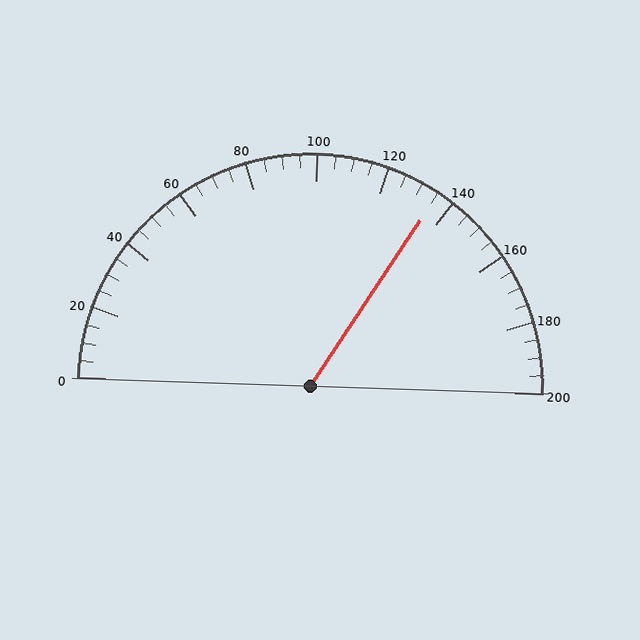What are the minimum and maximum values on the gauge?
The gauge ranges from 0 to 200.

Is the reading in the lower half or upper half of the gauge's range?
The reading is in the upper half of the range (0 to 200).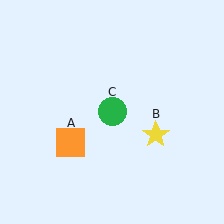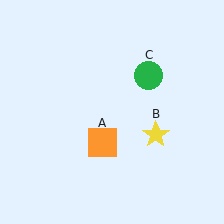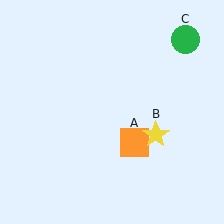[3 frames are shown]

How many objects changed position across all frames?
2 objects changed position: orange square (object A), green circle (object C).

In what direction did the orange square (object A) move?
The orange square (object A) moved right.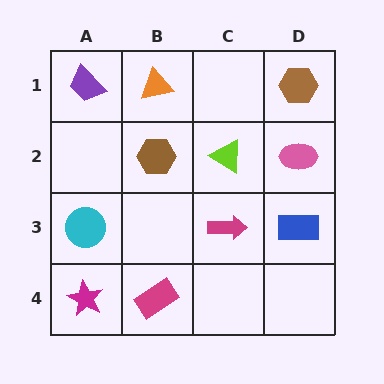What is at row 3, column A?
A cyan circle.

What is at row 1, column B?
An orange triangle.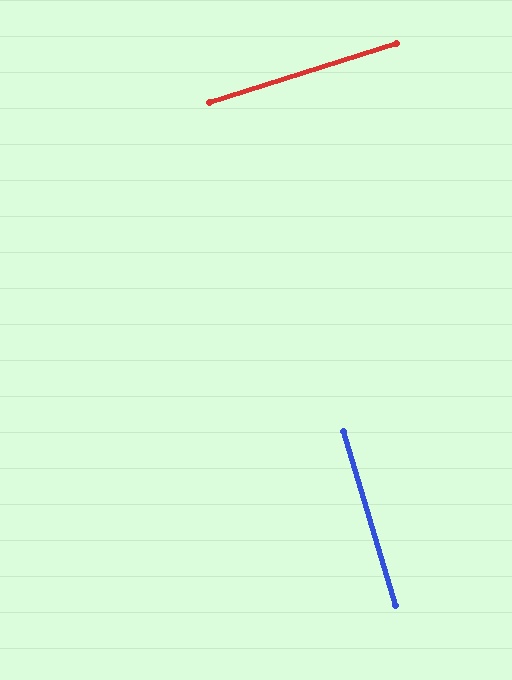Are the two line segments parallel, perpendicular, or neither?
Perpendicular — they meet at approximately 89°.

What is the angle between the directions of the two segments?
Approximately 89 degrees.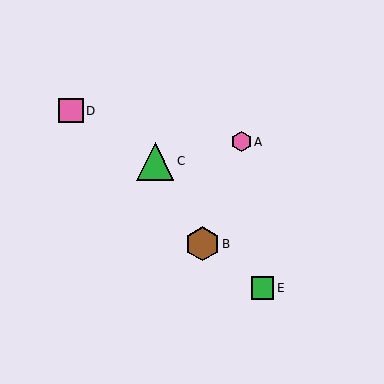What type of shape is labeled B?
Shape B is a brown hexagon.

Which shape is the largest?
The green triangle (labeled C) is the largest.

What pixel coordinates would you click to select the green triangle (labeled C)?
Click at (155, 161) to select the green triangle C.